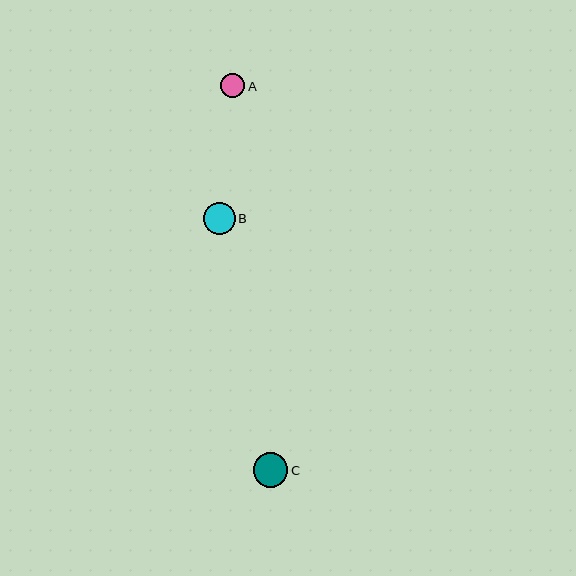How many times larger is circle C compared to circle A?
Circle C is approximately 1.5 times the size of circle A.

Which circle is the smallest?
Circle A is the smallest with a size of approximately 24 pixels.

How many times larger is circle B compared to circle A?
Circle B is approximately 1.3 times the size of circle A.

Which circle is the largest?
Circle C is the largest with a size of approximately 35 pixels.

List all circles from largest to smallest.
From largest to smallest: C, B, A.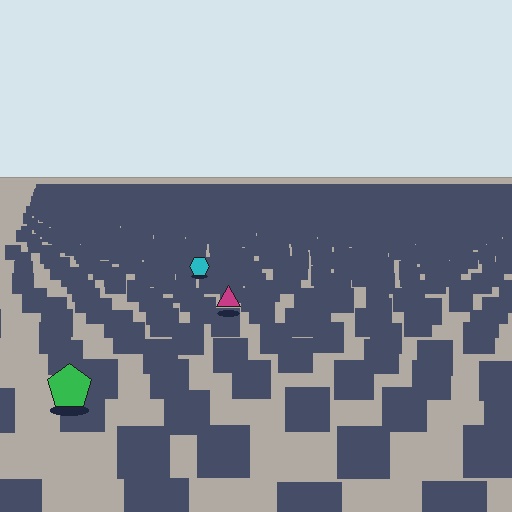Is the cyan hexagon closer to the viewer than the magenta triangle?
No. The magenta triangle is closer — you can tell from the texture gradient: the ground texture is coarser near it.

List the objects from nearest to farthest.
From nearest to farthest: the green pentagon, the magenta triangle, the cyan hexagon.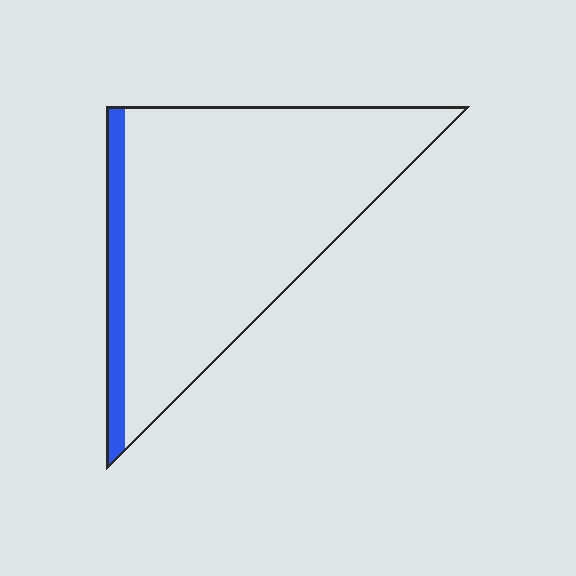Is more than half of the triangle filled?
No.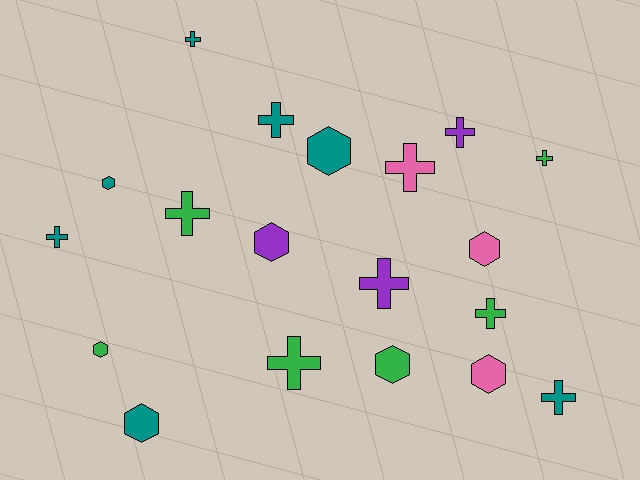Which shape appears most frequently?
Cross, with 11 objects.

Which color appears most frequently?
Teal, with 7 objects.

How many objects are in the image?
There are 19 objects.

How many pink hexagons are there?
There are 2 pink hexagons.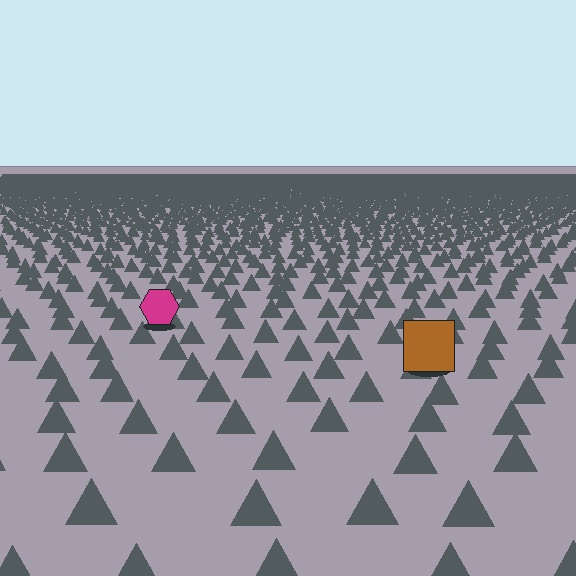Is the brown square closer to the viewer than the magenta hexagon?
Yes. The brown square is closer — you can tell from the texture gradient: the ground texture is coarser near it.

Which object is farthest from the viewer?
The magenta hexagon is farthest from the viewer. It appears smaller and the ground texture around it is denser.